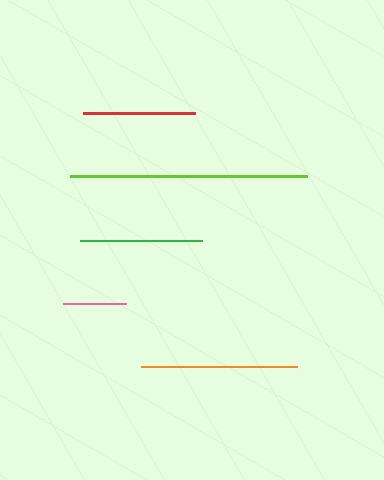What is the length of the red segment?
The red segment is approximately 111 pixels long.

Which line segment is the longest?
The lime line is the longest at approximately 237 pixels.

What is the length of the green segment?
The green segment is approximately 123 pixels long.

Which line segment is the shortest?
The pink line is the shortest at approximately 63 pixels.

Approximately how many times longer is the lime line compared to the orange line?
The lime line is approximately 1.5 times the length of the orange line.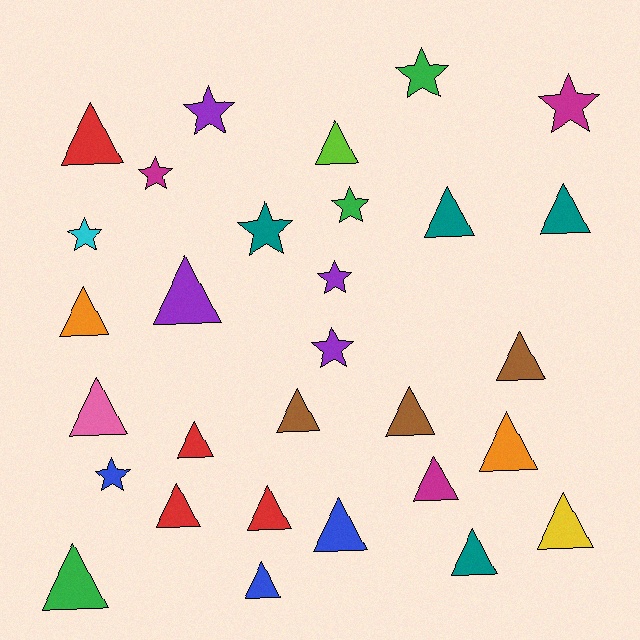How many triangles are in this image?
There are 20 triangles.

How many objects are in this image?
There are 30 objects.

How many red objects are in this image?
There are 4 red objects.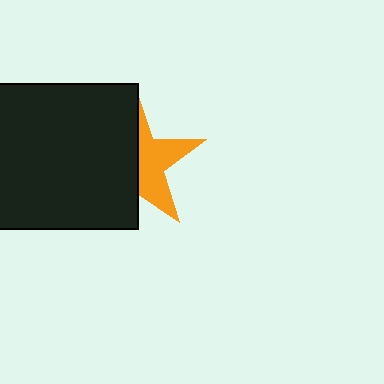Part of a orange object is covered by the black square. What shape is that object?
It is a star.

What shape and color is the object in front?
The object in front is a black square.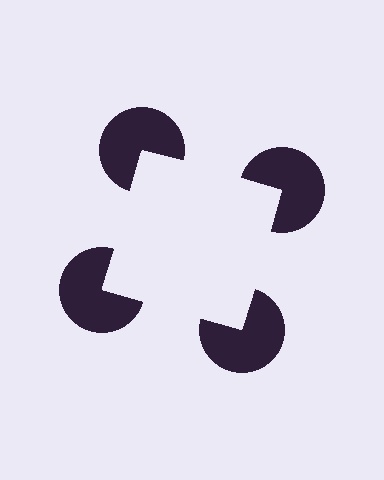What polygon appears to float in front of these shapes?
An illusory square — its edges are inferred from the aligned wedge cuts in the pac-man discs, not physically drawn.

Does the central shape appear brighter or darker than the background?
It typically appears slightly brighter than the background, even though no actual brightness change is drawn.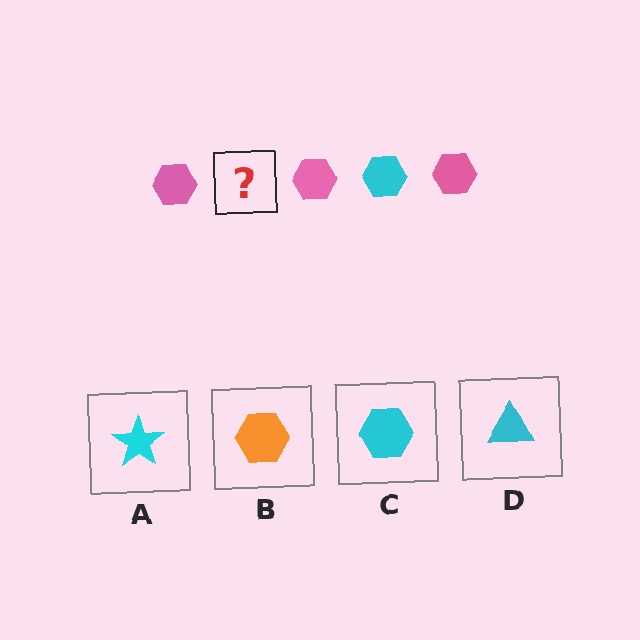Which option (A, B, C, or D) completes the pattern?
C.